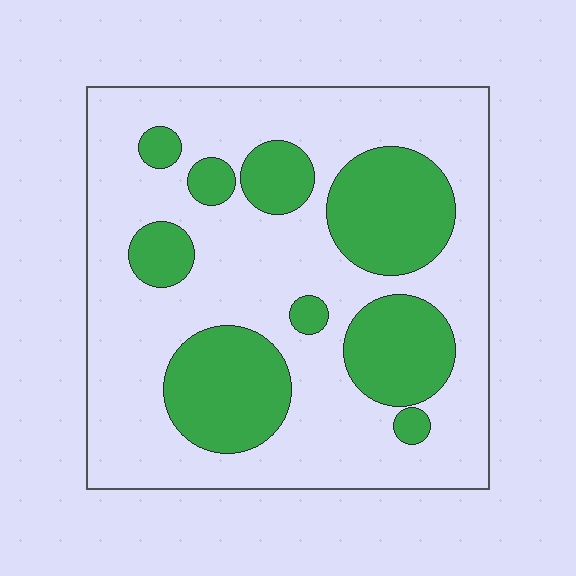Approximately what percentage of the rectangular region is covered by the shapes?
Approximately 30%.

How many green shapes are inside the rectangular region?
9.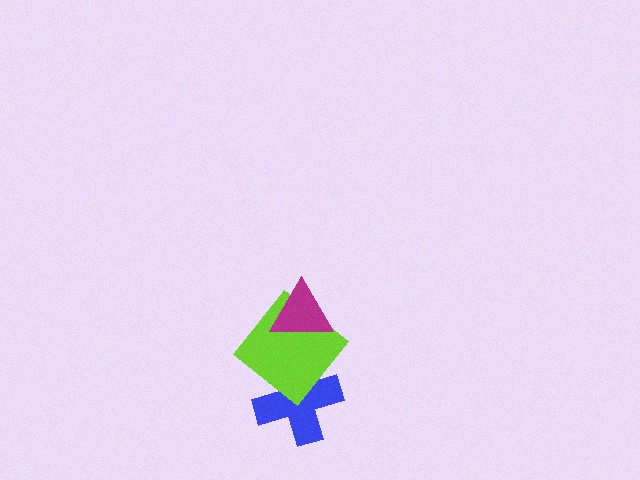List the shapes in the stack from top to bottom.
From top to bottom: the magenta triangle, the lime diamond, the blue cross.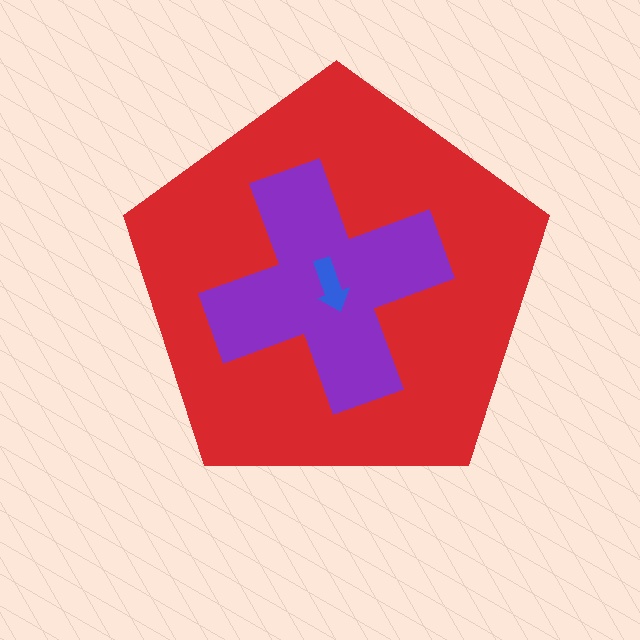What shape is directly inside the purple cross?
The blue arrow.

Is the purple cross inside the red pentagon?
Yes.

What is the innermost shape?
The blue arrow.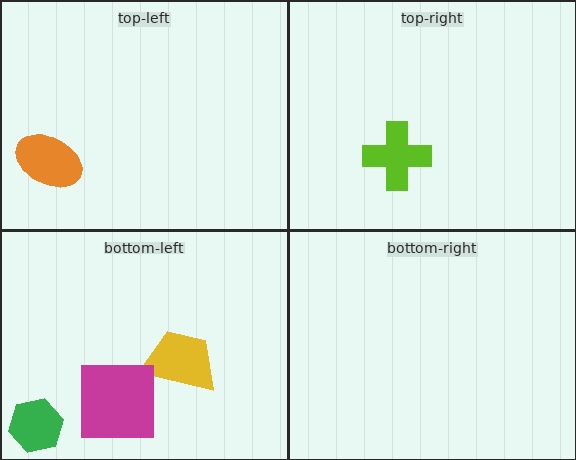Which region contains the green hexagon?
The bottom-left region.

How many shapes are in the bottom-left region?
3.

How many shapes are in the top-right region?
1.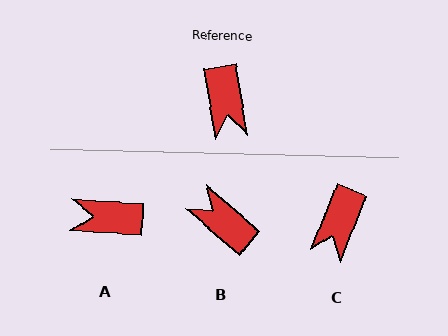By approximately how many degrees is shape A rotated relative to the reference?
Approximately 102 degrees clockwise.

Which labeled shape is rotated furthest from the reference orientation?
B, about 140 degrees away.